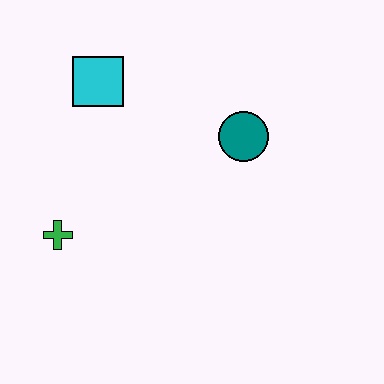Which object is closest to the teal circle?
The cyan square is closest to the teal circle.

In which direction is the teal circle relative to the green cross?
The teal circle is to the right of the green cross.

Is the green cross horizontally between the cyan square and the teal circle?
No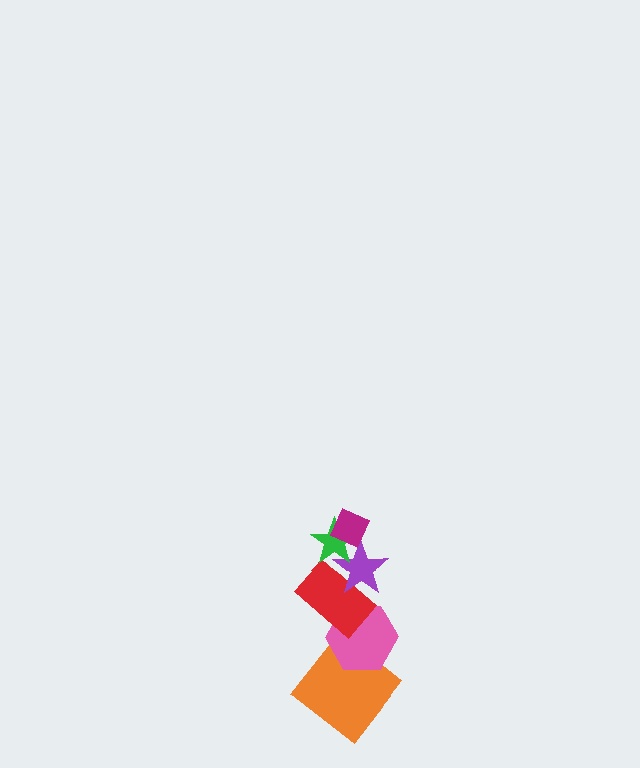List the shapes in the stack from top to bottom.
From top to bottom: the magenta diamond, the green star, the purple star, the red rectangle, the pink hexagon, the orange diamond.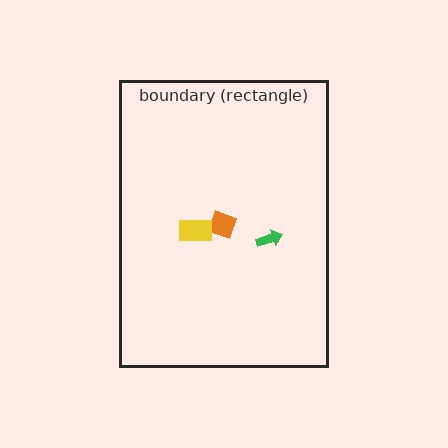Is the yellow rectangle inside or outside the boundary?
Inside.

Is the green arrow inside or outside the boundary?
Inside.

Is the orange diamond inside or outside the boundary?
Inside.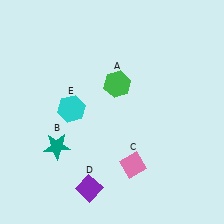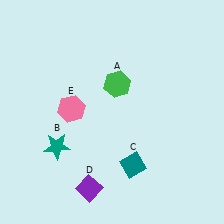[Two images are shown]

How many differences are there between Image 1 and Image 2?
There are 2 differences between the two images.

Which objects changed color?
C changed from pink to teal. E changed from cyan to pink.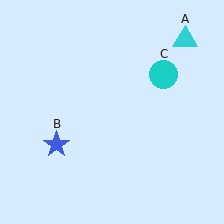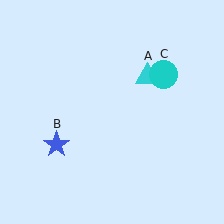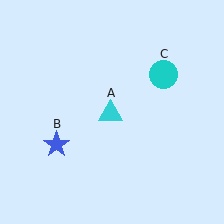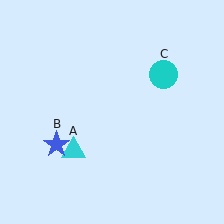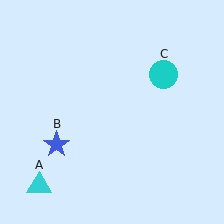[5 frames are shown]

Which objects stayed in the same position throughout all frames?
Blue star (object B) and cyan circle (object C) remained stationary.